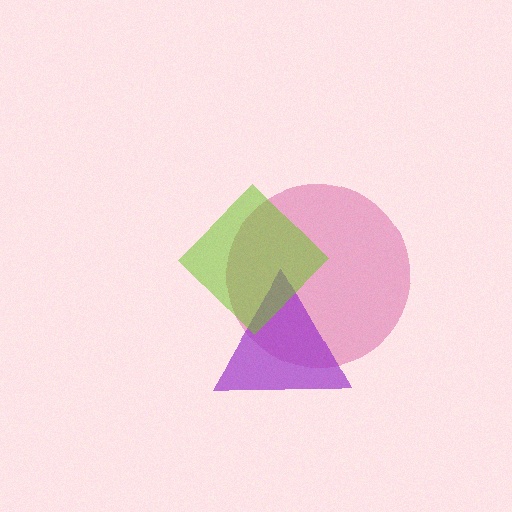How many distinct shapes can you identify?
There are 3 distinct shapes: a pink circle, a purple triangle, a lime diamond.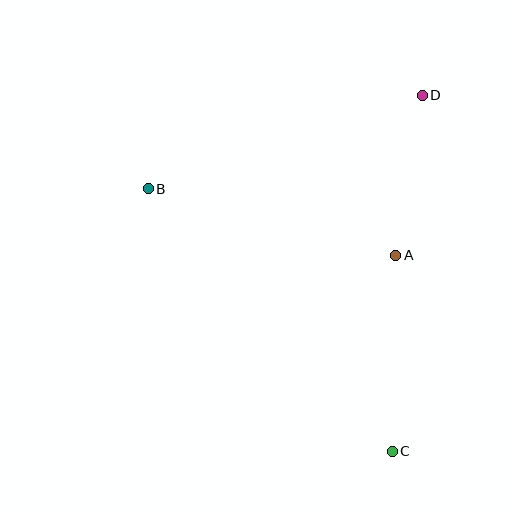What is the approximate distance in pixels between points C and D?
The distance between C and D is approximately 357 pixels.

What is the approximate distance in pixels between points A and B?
The distance between A and B is approximately 256 pixels.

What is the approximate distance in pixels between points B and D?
The distance between B and D is approximately 289 pixels.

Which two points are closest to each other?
Points A and D are closest to each other.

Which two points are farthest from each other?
Points B and C are farthest from each other.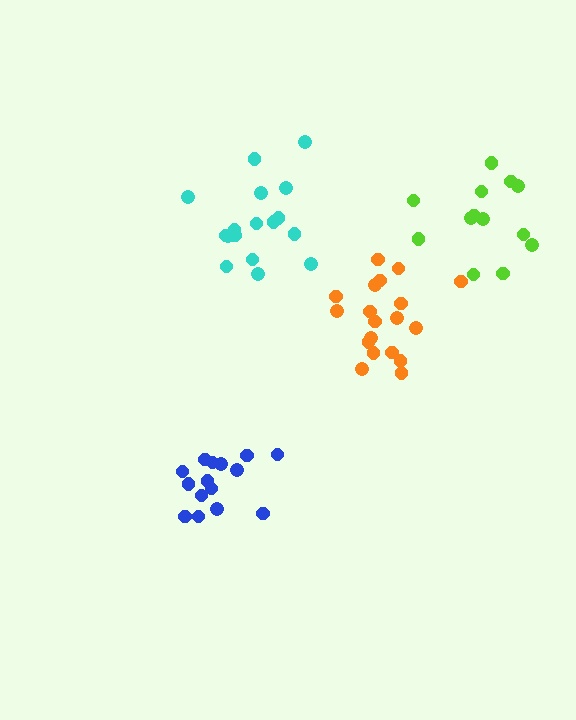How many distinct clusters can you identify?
There are 4 distinct clusters.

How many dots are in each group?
Group 1: 15 dots, Group 2: 17 dots, Group 3: 19 dots, Group 4: 13 dots (64 total).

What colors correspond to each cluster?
The clusters are colored: blue, cyan, orange, lime.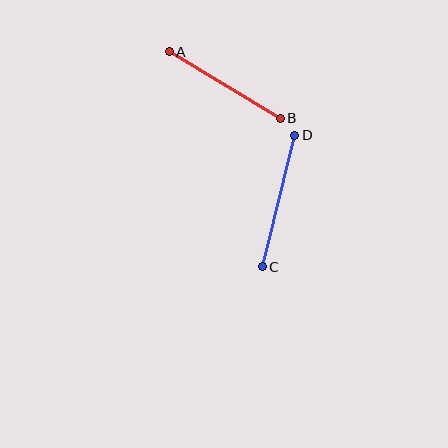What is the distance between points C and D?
The distance is approximately 135 pixels.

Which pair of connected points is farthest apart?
Points C and D are farthest apart.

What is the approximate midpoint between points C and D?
The midpoint is at approximately (279, 201) pixels.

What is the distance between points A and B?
The distance is approximately 129 pixels.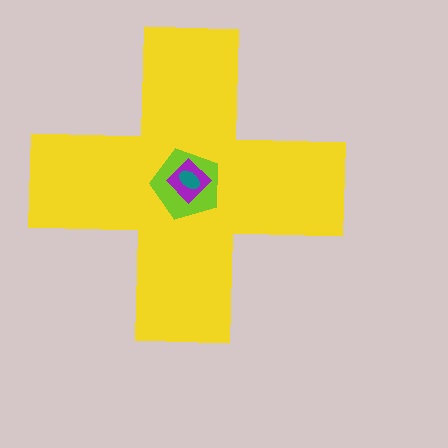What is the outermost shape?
The yellow cross.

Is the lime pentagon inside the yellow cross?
Yes.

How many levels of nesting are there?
4.